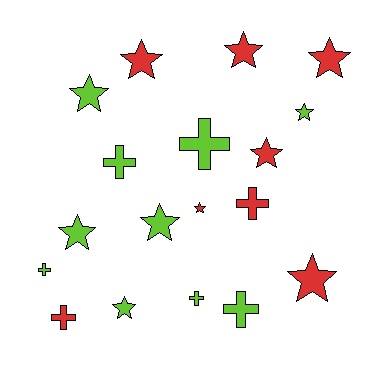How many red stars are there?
There are 6 red stars.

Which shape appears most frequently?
Star, with 11 objects.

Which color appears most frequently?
Lime, with 10 objects.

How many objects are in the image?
There are 18 objects.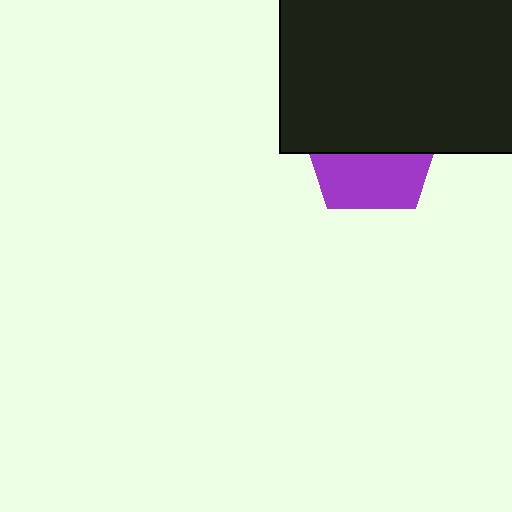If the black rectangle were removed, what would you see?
You would see the complete purple pentagon.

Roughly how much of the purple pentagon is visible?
A small part of it is visible (roughly 44%).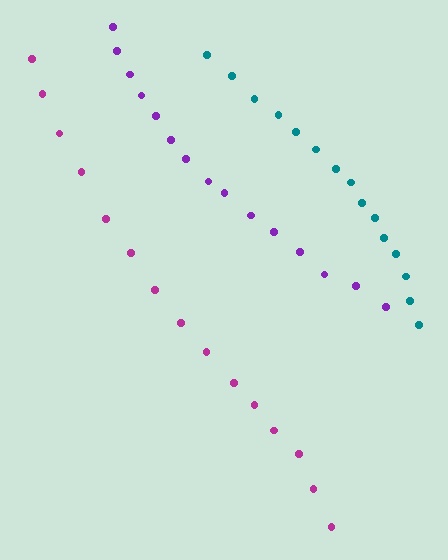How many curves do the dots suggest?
There are 3 distinct paths.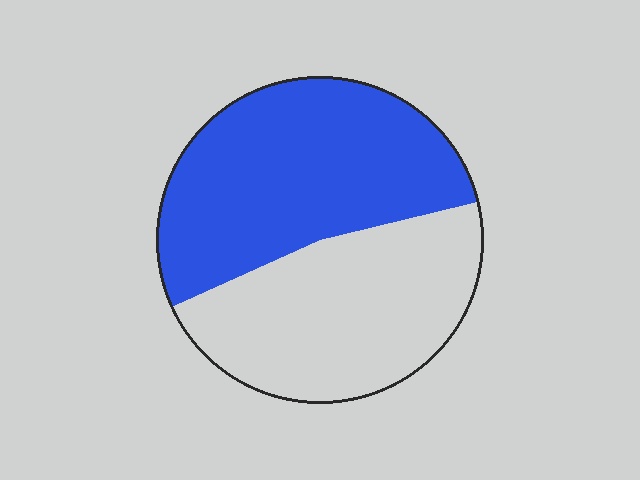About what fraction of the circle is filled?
About one half (1/2).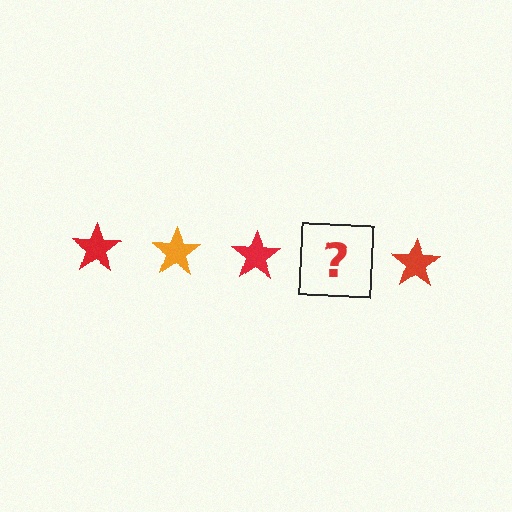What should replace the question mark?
The question mark should be replaced with an orange star.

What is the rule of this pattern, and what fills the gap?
The rule is that the pattern cycles through red, orange stars. The gap should be filled with an orange star.